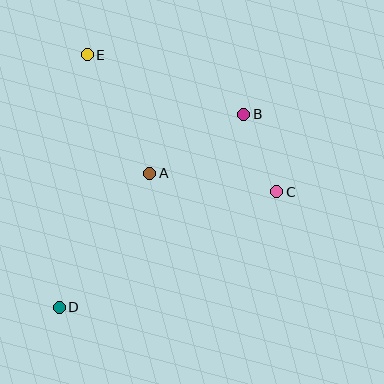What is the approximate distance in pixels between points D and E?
The distance between D and E is approximately 254 pixels.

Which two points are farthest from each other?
Points B and D are farthest from each other.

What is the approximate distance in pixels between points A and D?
The distance between A and D is approximately 162 pixels.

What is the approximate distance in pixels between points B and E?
The distance between B and E is approximately 167 pixels.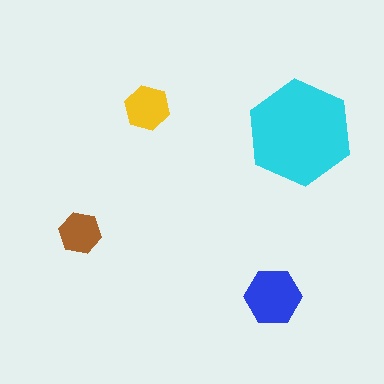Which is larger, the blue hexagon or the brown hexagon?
The blue one.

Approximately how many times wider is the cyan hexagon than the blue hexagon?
About 2 times wider.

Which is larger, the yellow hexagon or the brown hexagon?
The yellow one.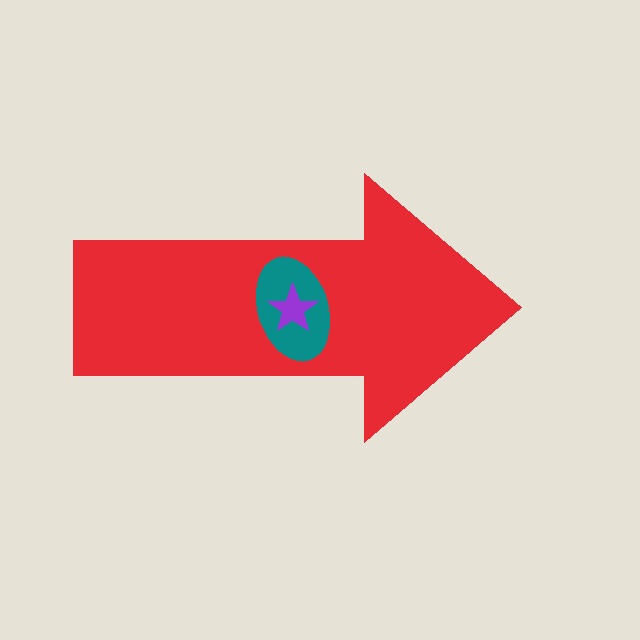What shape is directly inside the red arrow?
The teal ellipse.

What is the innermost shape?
The purple star.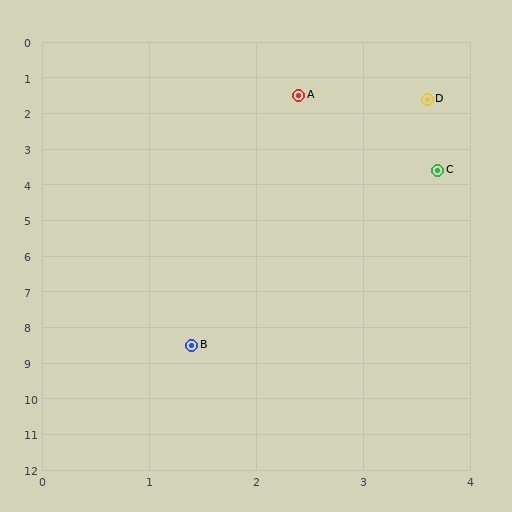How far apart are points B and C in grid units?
Points B and C are about 5.4 grid units apart.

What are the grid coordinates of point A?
Point A is at approximately (2.4, 1.5).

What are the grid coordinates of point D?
Point D is at approximately (3.6, 1.6).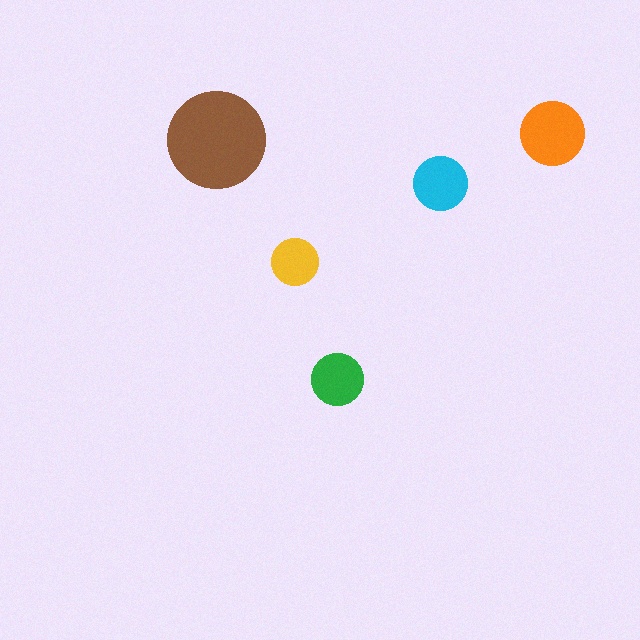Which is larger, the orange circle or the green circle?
The orange one.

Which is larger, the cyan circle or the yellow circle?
The cyan one.